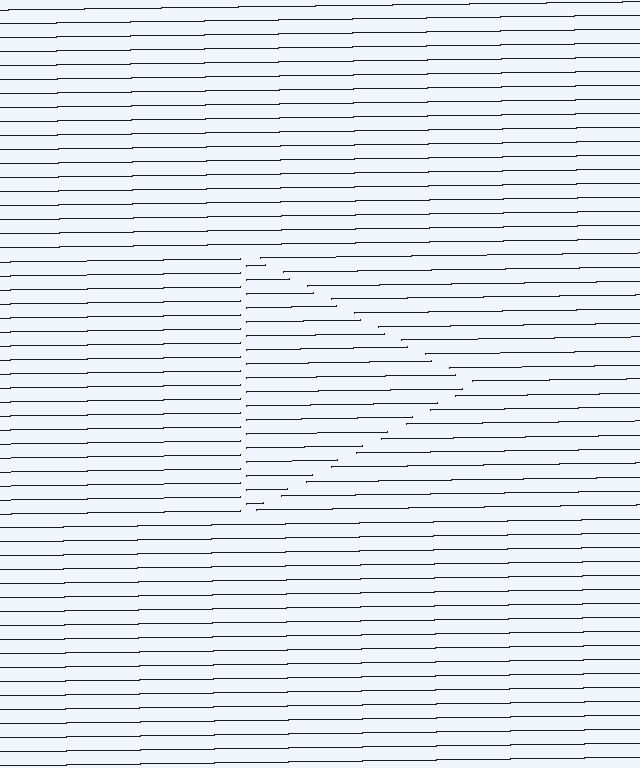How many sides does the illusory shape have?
3 sides — the line-ends trace a triangle.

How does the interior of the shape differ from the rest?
The interior of the shape contains the same grating, shifted by half a period — the contour is defined by the phase discontinuity where line-ends from the inner and outer gratings abut.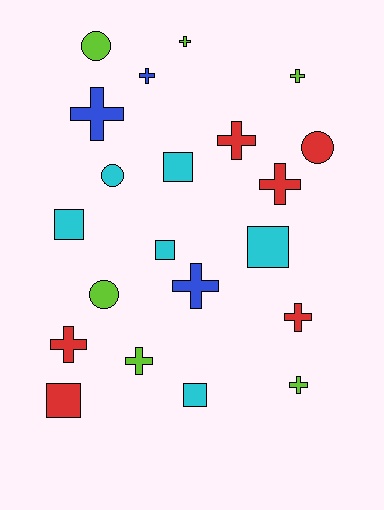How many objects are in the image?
There are 21 objects.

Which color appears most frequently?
Lime, with 6 objects.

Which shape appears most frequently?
Cross, with 11 objects.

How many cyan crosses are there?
There are no cyan crosses.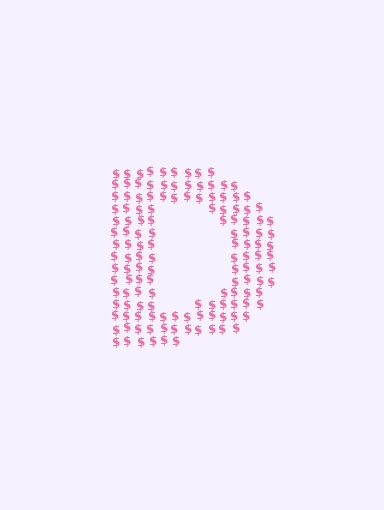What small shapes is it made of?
It is made of small dollar signs.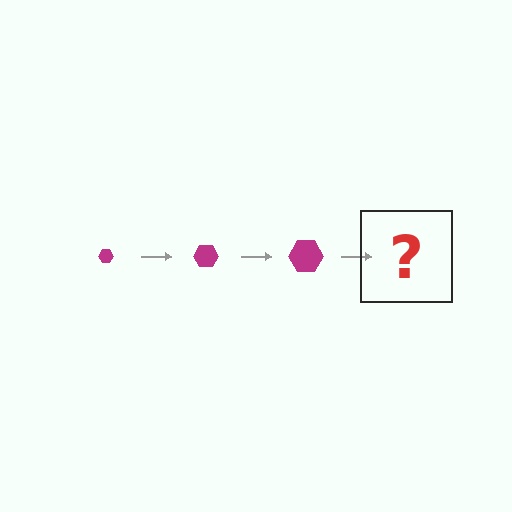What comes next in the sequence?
The next element should be a magenta hexagon, larger than the previous one.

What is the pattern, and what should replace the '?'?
The pattern is that the hexagon gets progressively larger each step. The '?' should be a magenta hexagon, larger than the previous one.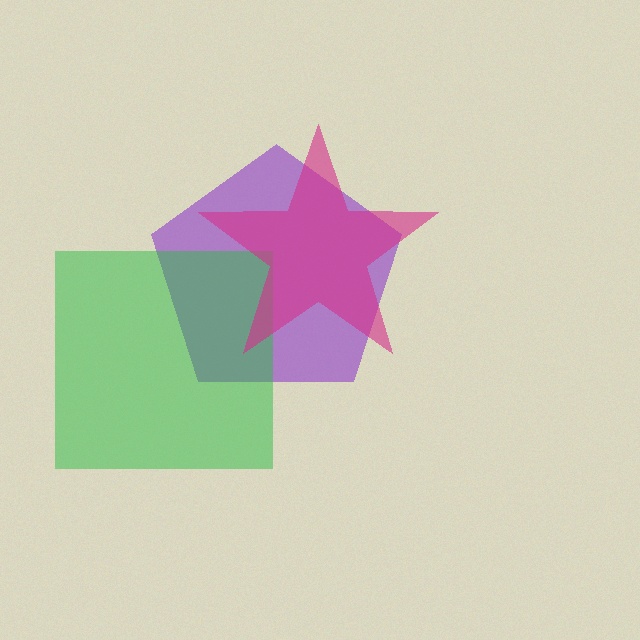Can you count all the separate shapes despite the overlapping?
Yes, there are 3 separate shapes.